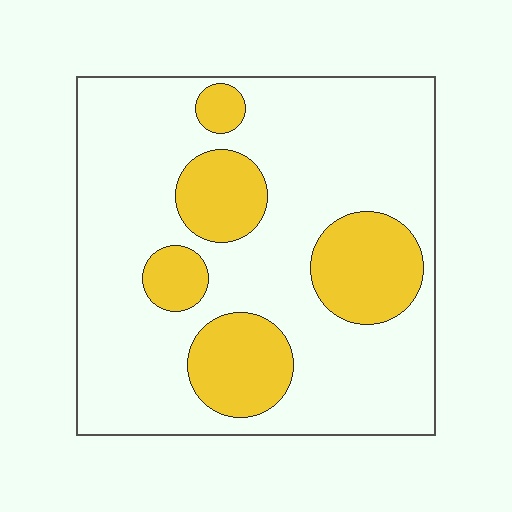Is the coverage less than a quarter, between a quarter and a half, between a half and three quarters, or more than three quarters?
Less than a quarter.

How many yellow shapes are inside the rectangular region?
5.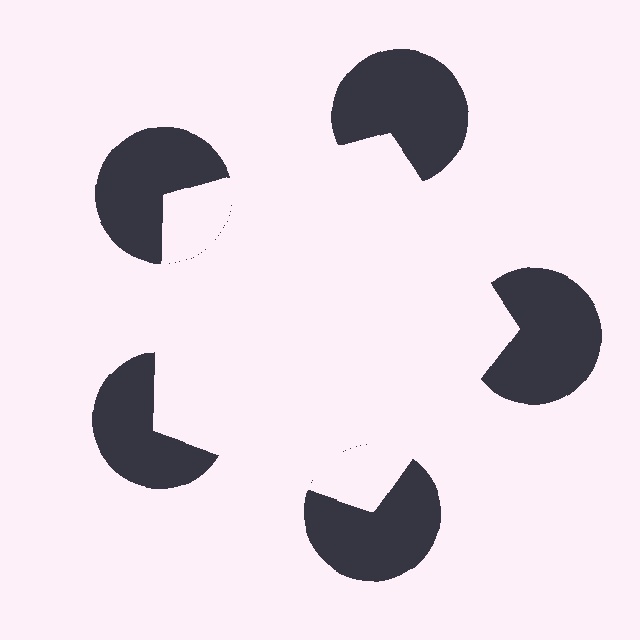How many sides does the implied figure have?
5 sides.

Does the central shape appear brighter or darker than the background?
It typically appears slightly brighter than the background, even though no actual brightness change is drawn.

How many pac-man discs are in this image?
There are 5 — one at each vertex of the illusory pentagon.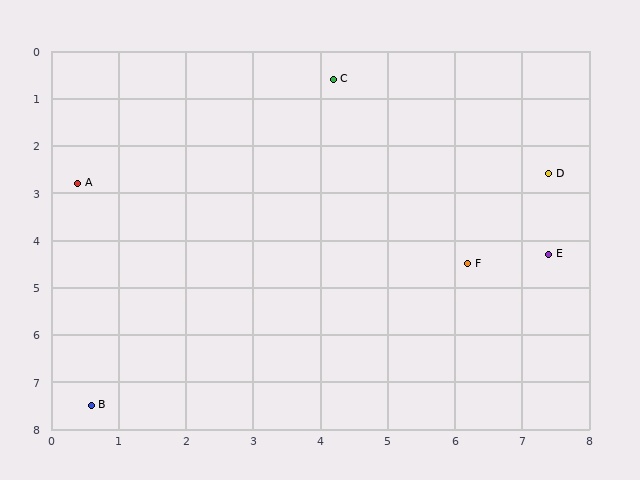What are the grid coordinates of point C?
Point C is at approximately (4.2, 0.6).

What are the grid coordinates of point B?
Point B is at approximately (0.6, 7.5).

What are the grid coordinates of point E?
Point E is at approximately (7.4, 4.3).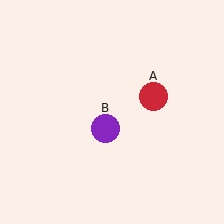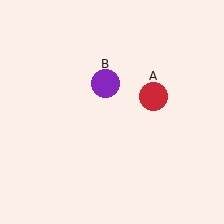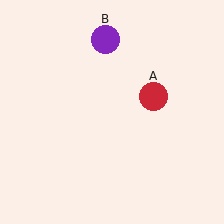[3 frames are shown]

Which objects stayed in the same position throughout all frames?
Red circle (object A) remained stationary.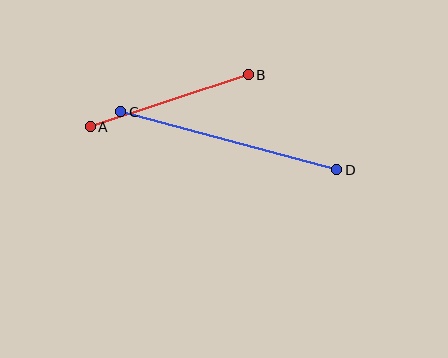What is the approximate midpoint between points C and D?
The midpoint is at approximately (229, 141) pixels.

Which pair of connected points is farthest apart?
Points C and D are farthest apart.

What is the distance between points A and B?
The distance is approximately 166 pixels.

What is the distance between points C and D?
The distance is approximately 223 pixels.